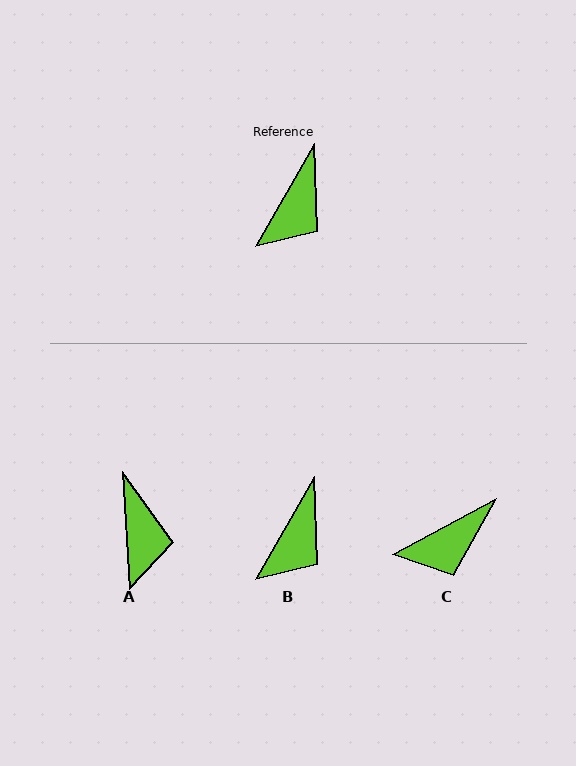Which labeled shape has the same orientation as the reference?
B.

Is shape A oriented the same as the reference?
No, it is off by about 33 degrees.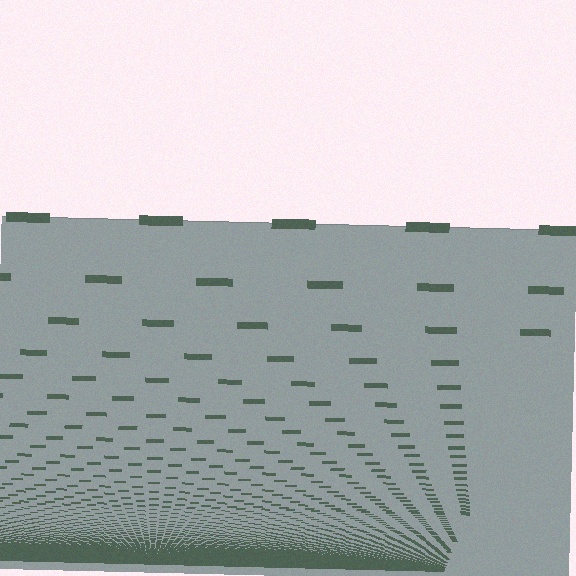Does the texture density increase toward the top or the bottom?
Density increases toward the bottom.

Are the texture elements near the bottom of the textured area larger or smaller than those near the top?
Smaller. The gradient is inverted — elements near the bottom are smaller and denser.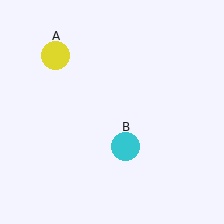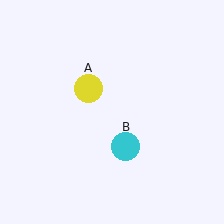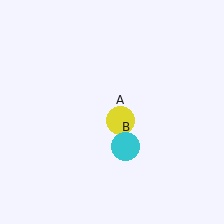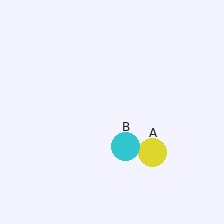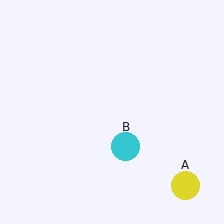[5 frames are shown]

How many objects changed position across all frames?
1 object changed position: yellow circle (object A).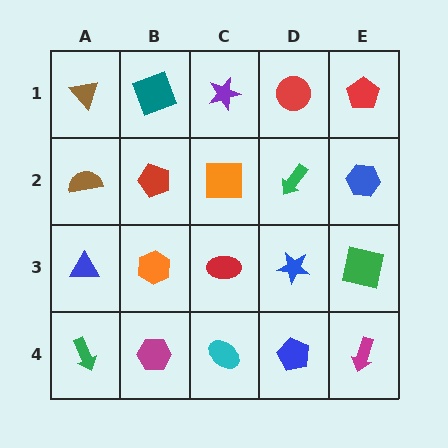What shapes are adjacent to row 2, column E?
A red pentagon (row 1, column E), a green square (row 3, column E), a green arrow (row 2, column D).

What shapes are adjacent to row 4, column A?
A blue triangle (row 3, column A), a magenta hexagon (row 4, column B).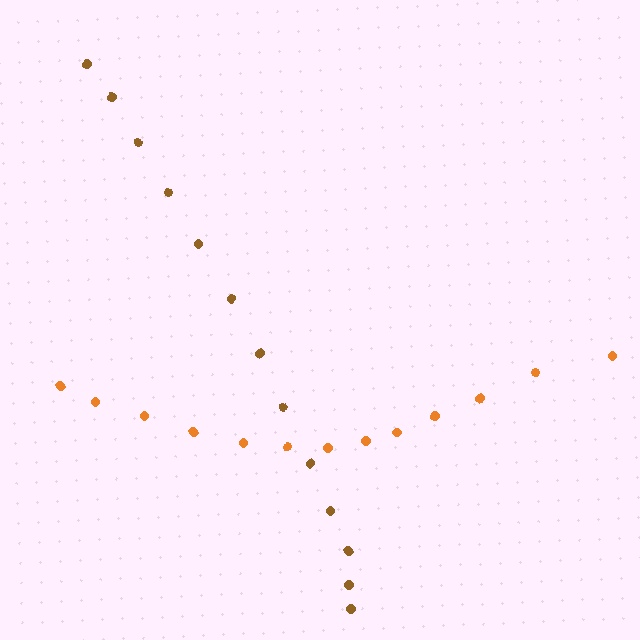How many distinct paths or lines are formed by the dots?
There are 2 distinct paths.